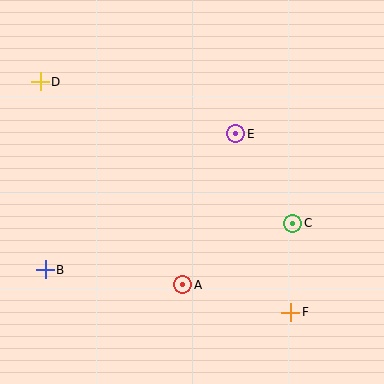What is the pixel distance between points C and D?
The distance between C and D is 290 pixels.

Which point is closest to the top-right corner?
Point E is closest to the top-right corner.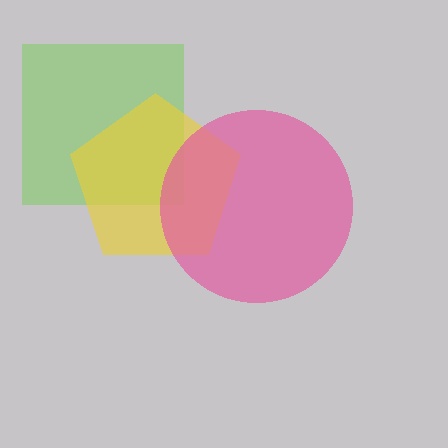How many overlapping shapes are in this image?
There are 3 overlapping shapes in the image.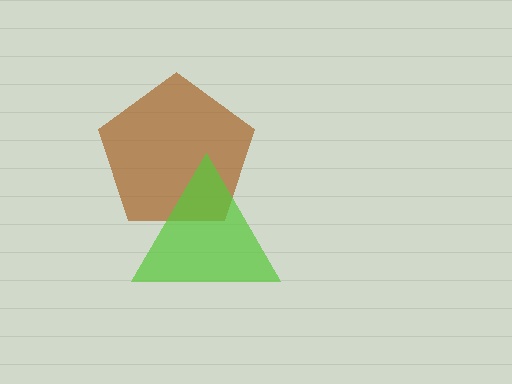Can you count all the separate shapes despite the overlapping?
Yes, there are 2 separate shapes.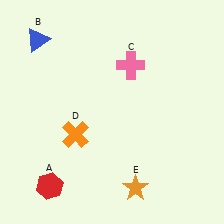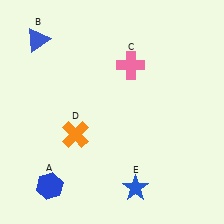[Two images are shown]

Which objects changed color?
A changed from red to blue. E changed from orange to blue.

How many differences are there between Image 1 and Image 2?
There are 2 differences between the two images.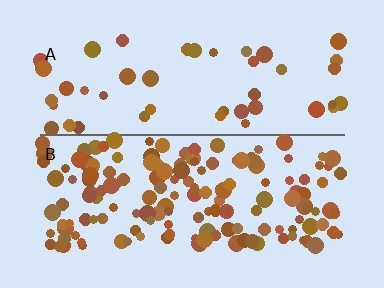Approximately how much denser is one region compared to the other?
Approximately 3.3× — region B over region A.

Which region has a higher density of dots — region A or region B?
B (the bottom).